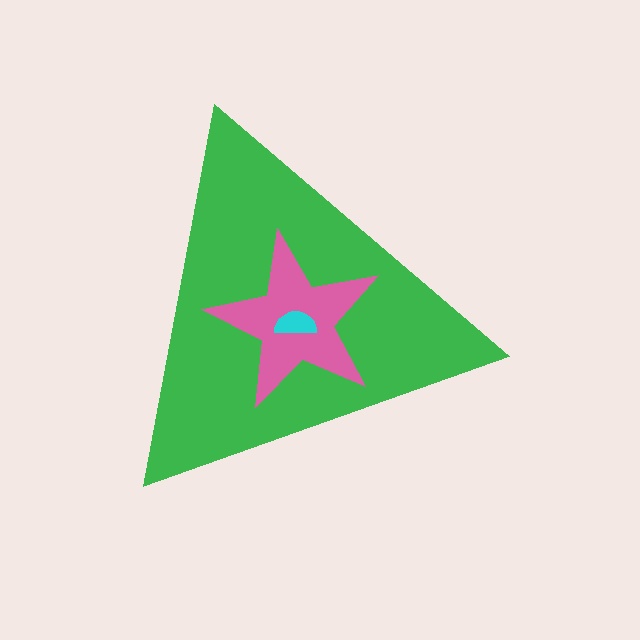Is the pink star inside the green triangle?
Yes.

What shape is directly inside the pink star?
The cyan semicircle.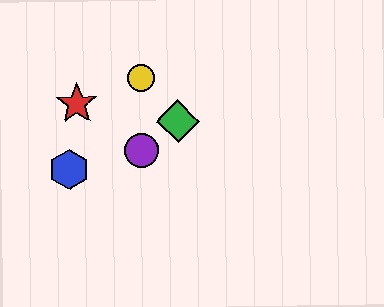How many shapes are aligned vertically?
2 shapes (the yellow circle, the purple circle) are aligned vertically.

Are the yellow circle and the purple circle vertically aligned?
Yes, both are at x≈141.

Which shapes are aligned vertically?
The yellow circle, the purple circle are aligned vertically.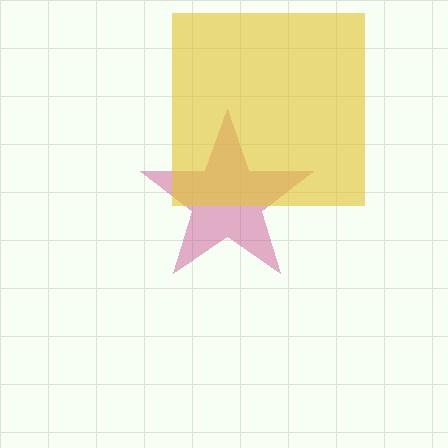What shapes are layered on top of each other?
The layered shapes are: a magenta star, a yellow square.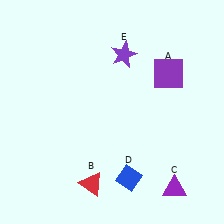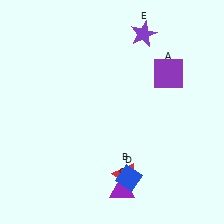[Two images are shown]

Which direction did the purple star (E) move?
The purple star (E) moved up.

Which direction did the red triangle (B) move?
The red triangle (B) moved right.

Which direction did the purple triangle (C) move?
The purple triangle (C) moved left.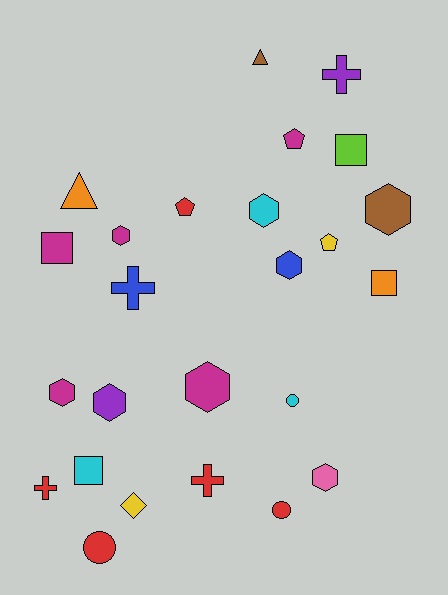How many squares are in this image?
There are 4 squares.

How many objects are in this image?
There are 25 objects.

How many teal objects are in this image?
There are no teal objects.